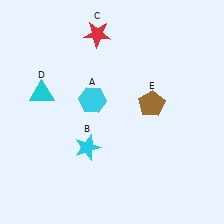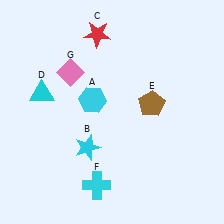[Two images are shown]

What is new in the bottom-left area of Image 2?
A cyan cross (F) was added in the bottom-left area of Image 2.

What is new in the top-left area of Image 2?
A pink diamond (G) was added in the top-left area of Image 2.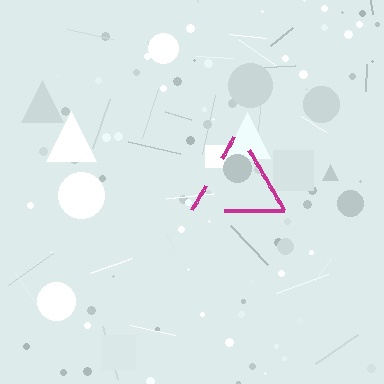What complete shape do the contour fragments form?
The contour fragments form a triangle.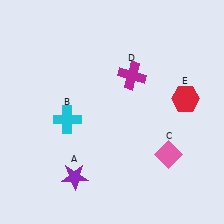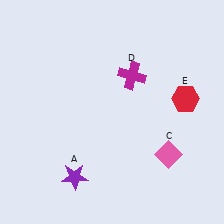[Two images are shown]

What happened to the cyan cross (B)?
The cyan cross (B) was removed in Image 2. It was in the bottom-left area of Image 1.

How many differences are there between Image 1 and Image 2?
There is 1 difference between the two images.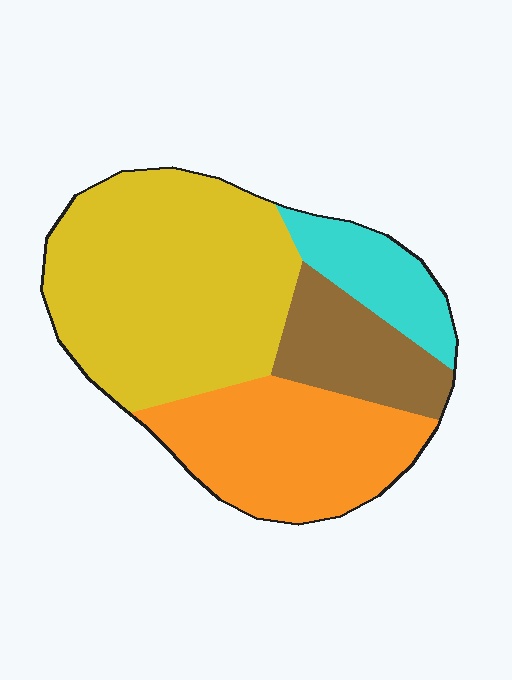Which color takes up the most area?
Yellow, at roughly 45%.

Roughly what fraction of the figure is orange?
Orange covers roughly 25% of the figure.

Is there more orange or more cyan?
Orange.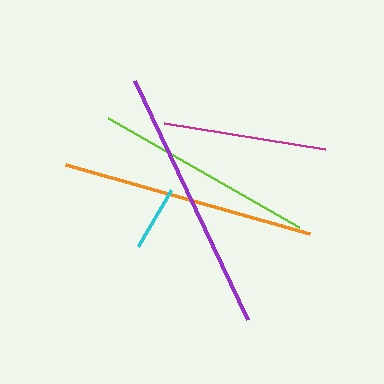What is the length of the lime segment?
The lime segment is approximately 221 pixels long.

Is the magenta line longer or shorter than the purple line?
The purple line is longer than the magenta line.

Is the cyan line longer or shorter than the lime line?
The lime line is longer than the cyan line.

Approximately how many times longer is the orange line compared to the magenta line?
The orange line is approximately 1.6 times the length of the magenta line.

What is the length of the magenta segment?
The magenta segment is approximately 163 pixels long.